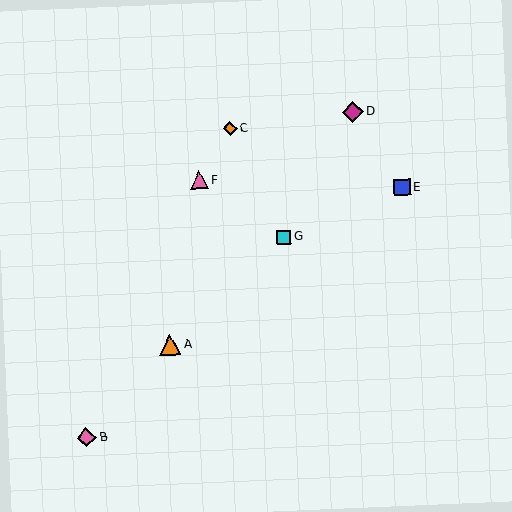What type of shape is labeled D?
Shape D is a magenta diamond.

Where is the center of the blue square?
The center of the blue square is at (402, 187).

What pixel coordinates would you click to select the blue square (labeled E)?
Click at (402, 187) to select the blue square E.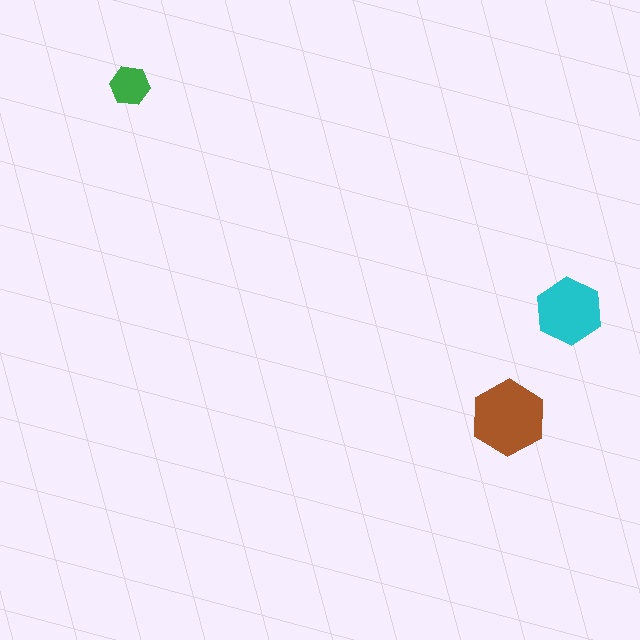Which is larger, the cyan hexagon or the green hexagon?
The cyan one.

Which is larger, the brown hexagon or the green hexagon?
The brown one.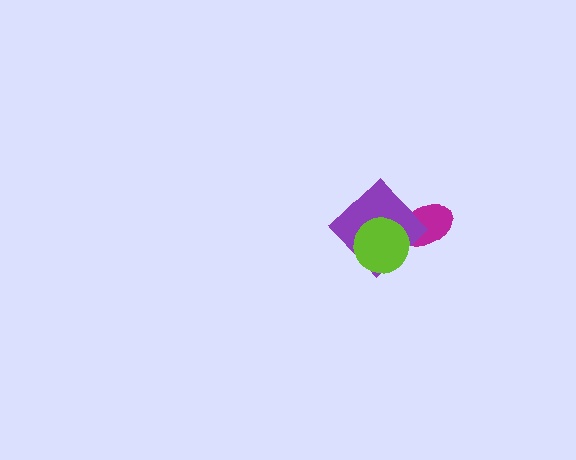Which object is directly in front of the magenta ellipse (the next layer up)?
The purple diamond is directly in front of the magenta ellipse.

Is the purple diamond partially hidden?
Yes, it is partially covered by another shape.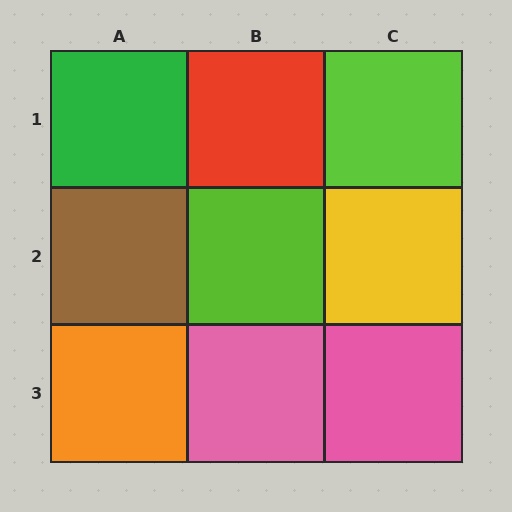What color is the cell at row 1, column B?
Red.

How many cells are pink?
2 cells are pink.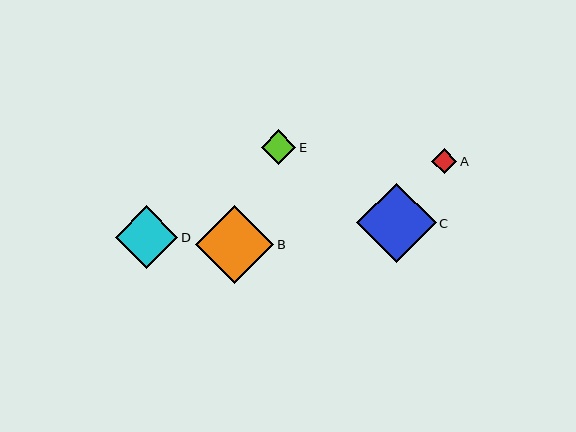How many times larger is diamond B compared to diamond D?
Diamond B is approximately 1.3 times the size of diamond D.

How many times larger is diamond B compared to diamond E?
Diamond B is approximately 2.3 times the size of diamond E.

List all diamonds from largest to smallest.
From largest to smallest: C, B, D, E, A.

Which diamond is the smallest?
Diamond A is the smallest with a size of approximately 25 pixels.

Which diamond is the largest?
Diamond C is the largest with a size of approximately 80 pixels.